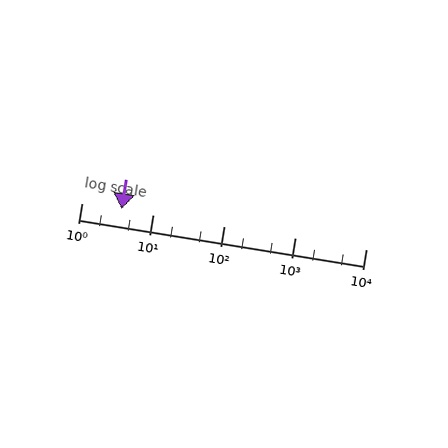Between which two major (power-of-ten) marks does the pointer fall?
The pointer is between 1 and 10.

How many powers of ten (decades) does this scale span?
The scale spans 4 decades, from 1 to 10000.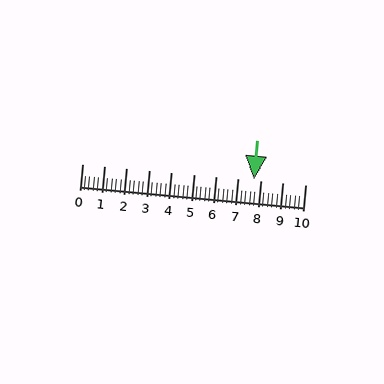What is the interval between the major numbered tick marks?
The major tick marks are spaced 1 units apart.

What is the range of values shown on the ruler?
The ruler shows values from 0 to 10.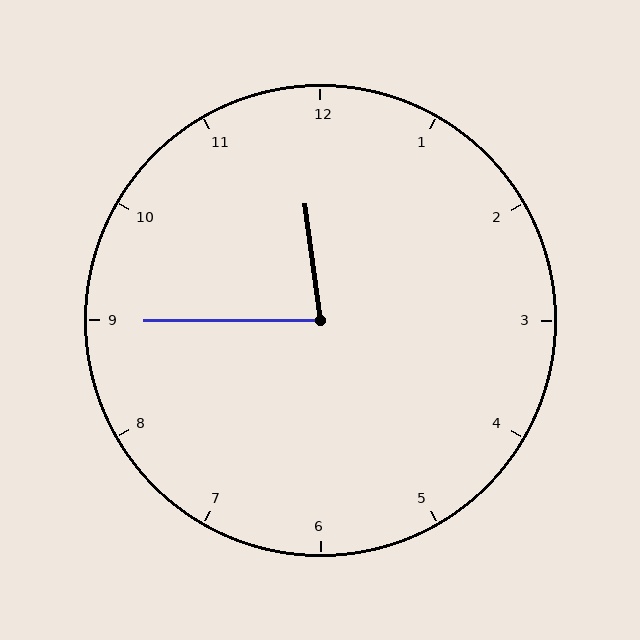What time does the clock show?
11:45.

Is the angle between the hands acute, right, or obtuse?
It is acute.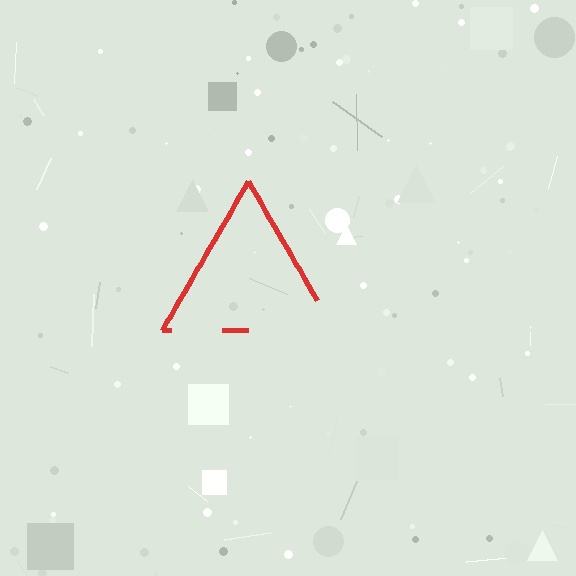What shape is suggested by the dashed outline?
The dashed outline suggests a triangle.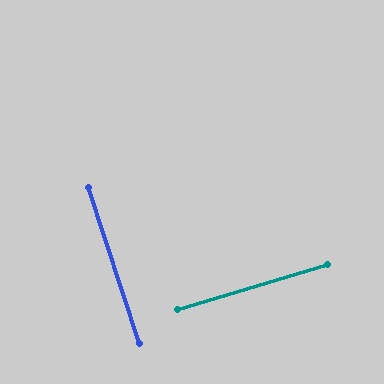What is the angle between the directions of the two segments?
Approximately 88 degrees.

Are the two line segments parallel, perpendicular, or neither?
Perpendicular — they meet at approximately 88°.